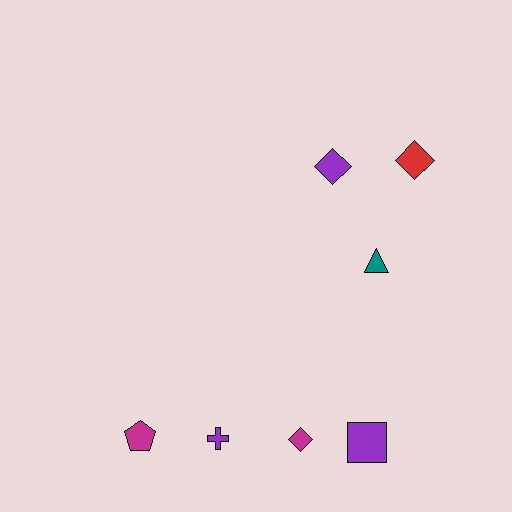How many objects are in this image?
There are 7 objects.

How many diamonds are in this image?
There are 3 diamonds.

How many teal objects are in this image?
There is 1 teal object.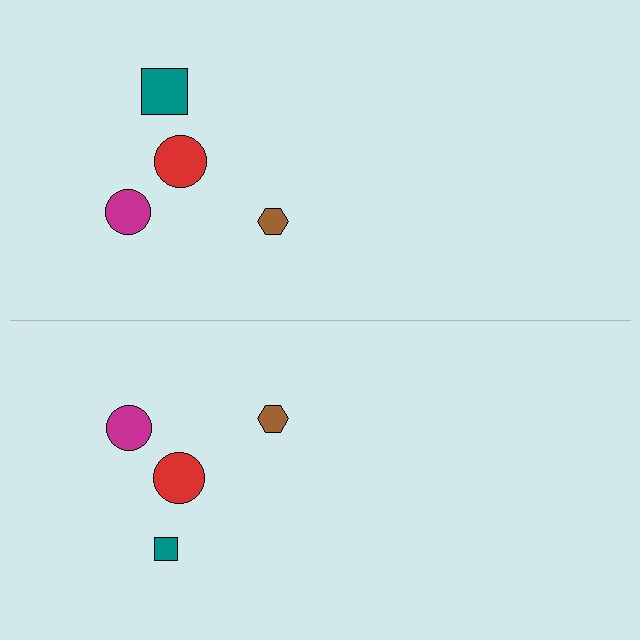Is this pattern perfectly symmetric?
No, the pattern is not perfectly symmetric. The teal square on the bottom side has a different size than its mirror counterpart.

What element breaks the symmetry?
The teal square on the bottom side has a different size than its mirror counterpart.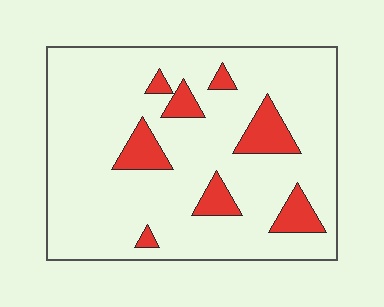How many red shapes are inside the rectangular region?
8.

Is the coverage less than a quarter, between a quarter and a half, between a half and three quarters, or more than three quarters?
Less than a quarter.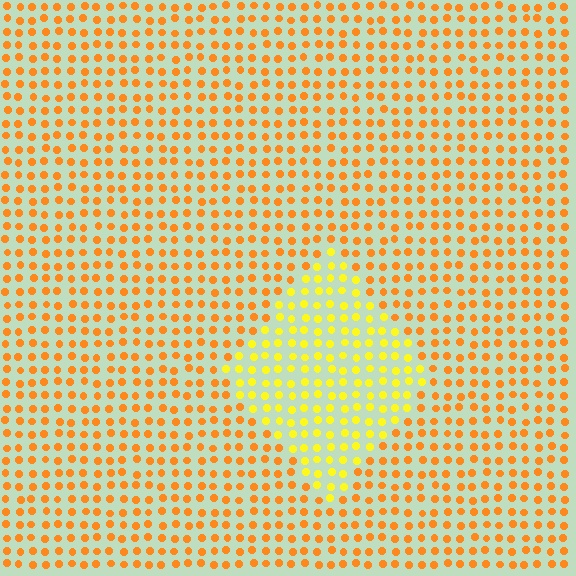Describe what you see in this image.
The image is filled with small orange elements in a uniform arrangement. A diamond-shaped region is visible where the elements are tinted to a slightly different hue, forming a subtle color boundary.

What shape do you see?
I see a diamond.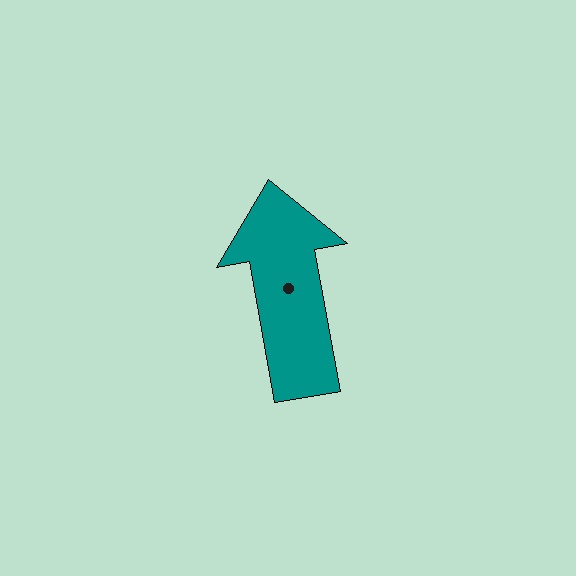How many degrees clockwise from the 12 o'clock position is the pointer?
Approximately 350 degrees.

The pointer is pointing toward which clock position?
Roughly 12 o'clock.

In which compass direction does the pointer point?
North.